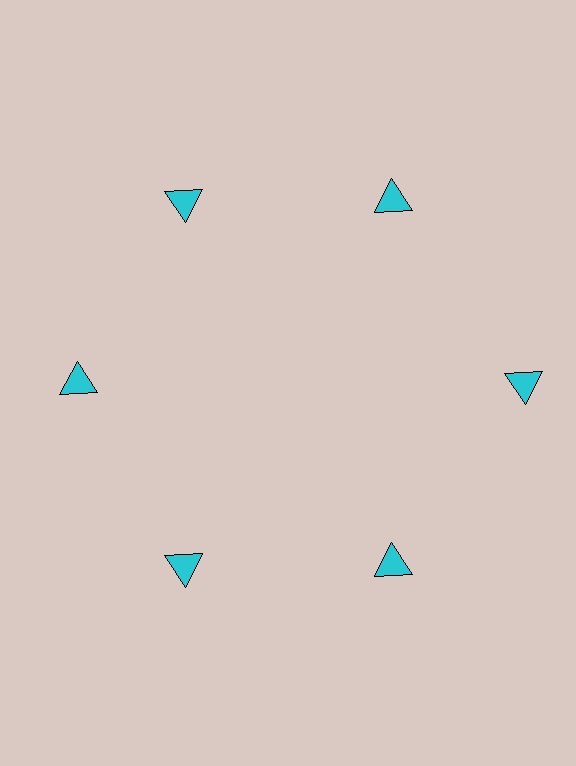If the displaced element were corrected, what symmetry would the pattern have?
It would have 6-fold rotational symmetry — the pattern would map onto itself every 60 degrees.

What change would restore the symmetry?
The symmetry would be restored by moving it inward, back onto the ring so that all 6 triangles sit at equal angles and equal distance from the center.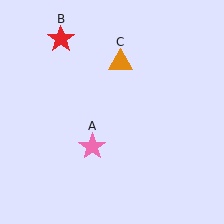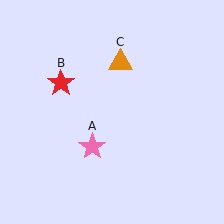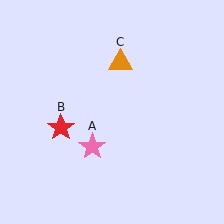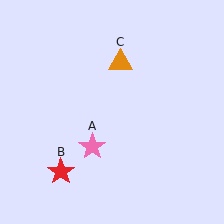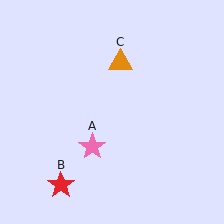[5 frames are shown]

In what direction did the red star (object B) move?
The red star (object B) moved down.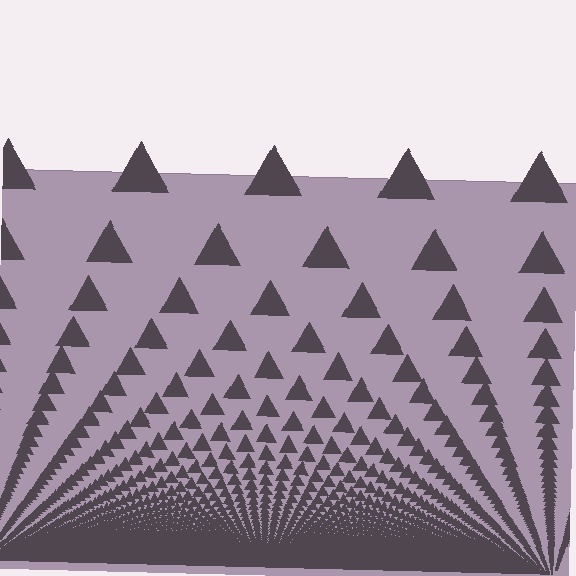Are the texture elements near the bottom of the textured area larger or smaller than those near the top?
Smaller. The gradient is inverted — elements near the bottom are smaller and denser.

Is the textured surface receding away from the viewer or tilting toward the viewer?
The surface appears to tilt toward the viewer. Texture elements get larger and sparser toward the top.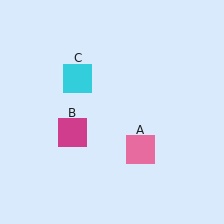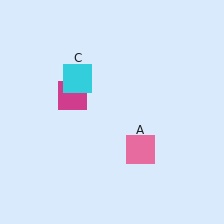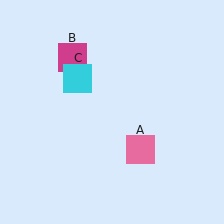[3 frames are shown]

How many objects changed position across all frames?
1 object changed position: magenta square (object B).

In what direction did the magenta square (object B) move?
The magenta square (object B) moved up.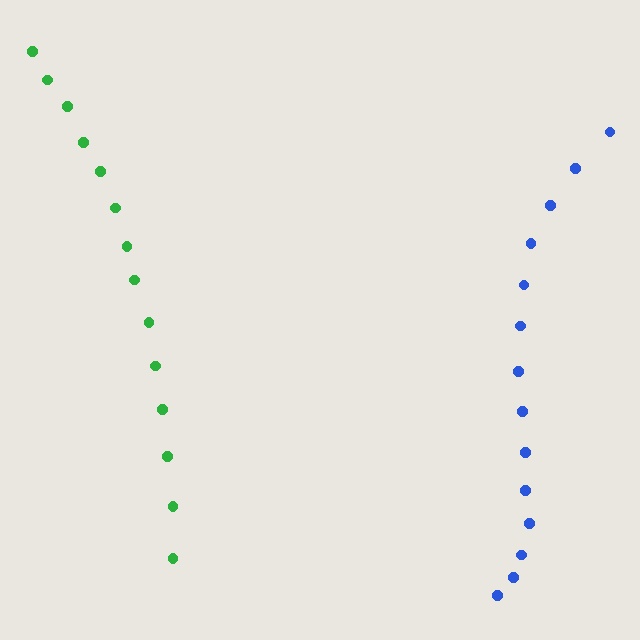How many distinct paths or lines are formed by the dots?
There are 2 distinct paths.